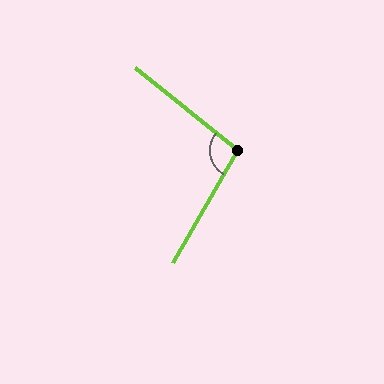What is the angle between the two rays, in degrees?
Approximately 99 degrees.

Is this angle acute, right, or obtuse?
It is obtuse.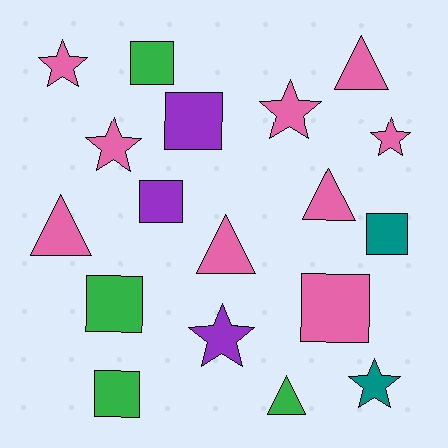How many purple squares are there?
There are 2 purple squares.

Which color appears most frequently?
Pink, with 9 objects.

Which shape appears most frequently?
Square, with 7 objects.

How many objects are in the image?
There are 18 objects.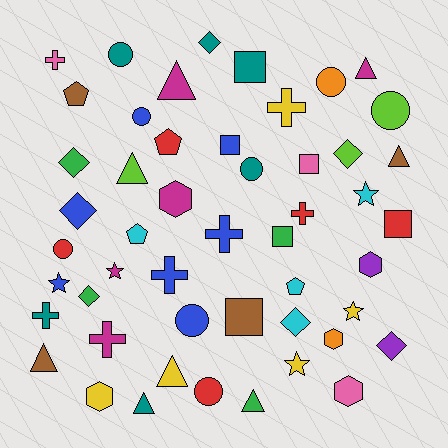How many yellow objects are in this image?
There are 5 yellow objects.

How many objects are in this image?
There are 50 objects.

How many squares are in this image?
There are 6 squares.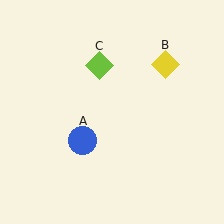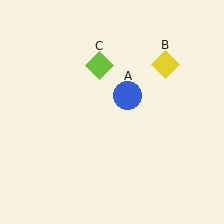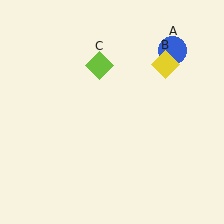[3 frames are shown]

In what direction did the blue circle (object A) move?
The blue circle (object A) moved up and to the right.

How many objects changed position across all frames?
1 object changed position: blue circle (object A).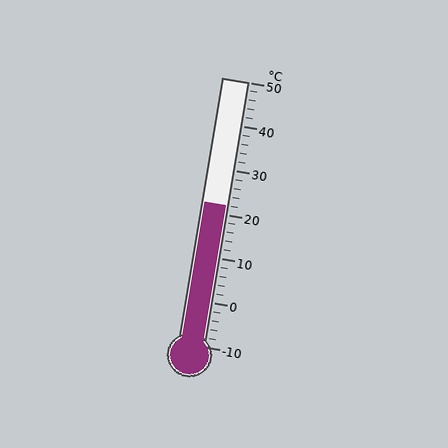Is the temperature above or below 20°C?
The temperature is above 20°C.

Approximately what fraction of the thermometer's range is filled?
The thermometer is filled to approximately 55% of its range.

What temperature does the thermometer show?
The thermometer shows approximately 22°C.